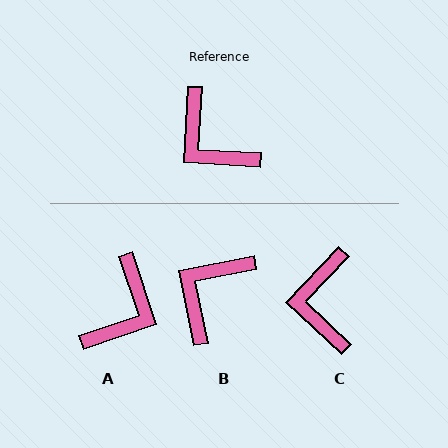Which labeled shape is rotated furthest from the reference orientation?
A, about 111 degrees away.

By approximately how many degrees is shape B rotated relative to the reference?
Approximately 75 degrees clockwise.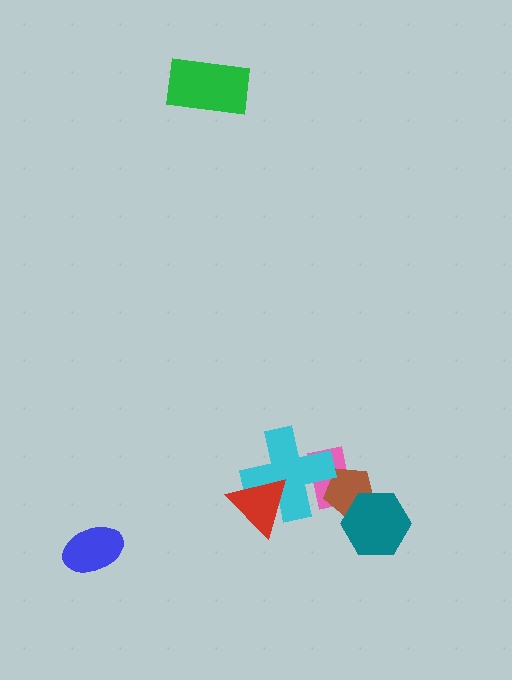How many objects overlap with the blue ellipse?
0 objects overlap with the blue ellipse.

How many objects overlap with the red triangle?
1 object overlaps with the red triangle.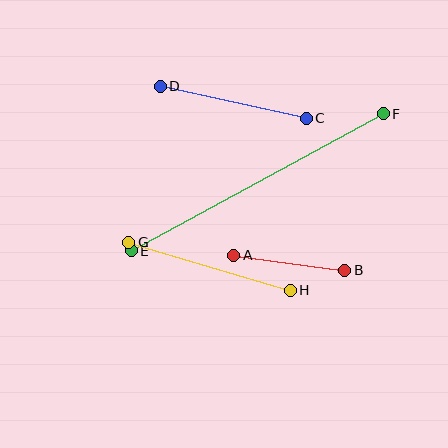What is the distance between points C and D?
The distance is approximately 150 pixels.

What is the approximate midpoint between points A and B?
The midpoint is at approximately (289, 263) pixels.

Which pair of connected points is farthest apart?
Points E and F are farthest apart.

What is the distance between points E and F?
The distance is approximately 287 pixels.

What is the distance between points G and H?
The distance is approximately 168 pixels.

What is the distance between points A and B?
The distance is approximately 112 pixels.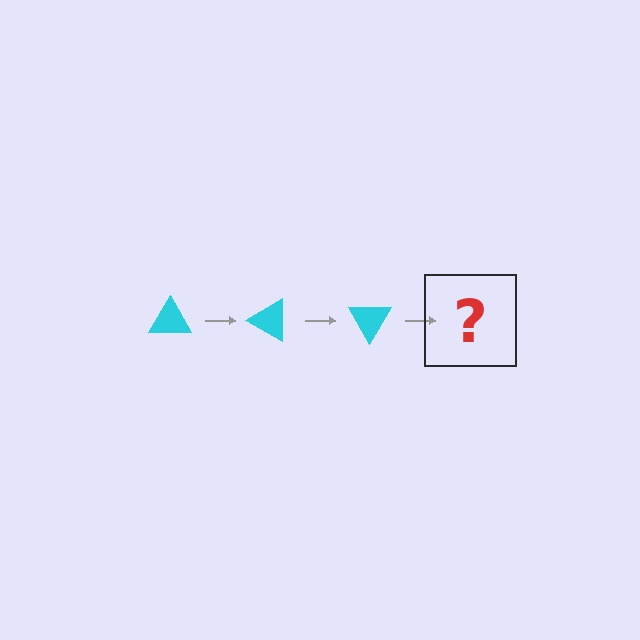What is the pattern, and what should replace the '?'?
The pattern is that the triangle rotates 30 degrees each step. The '?' should be a cyan triangle rotated 90 degrees.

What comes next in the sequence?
The next element should be a cyan triangle rotated 90 degrees.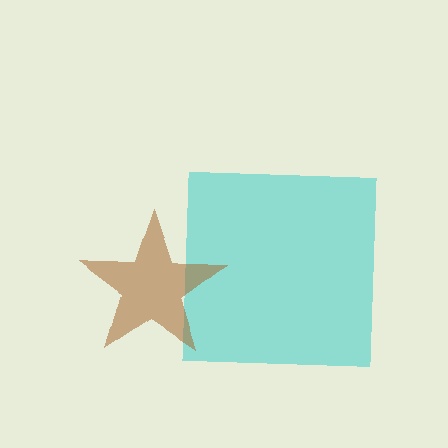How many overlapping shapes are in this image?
There are 2 overlapping shapes in the image.